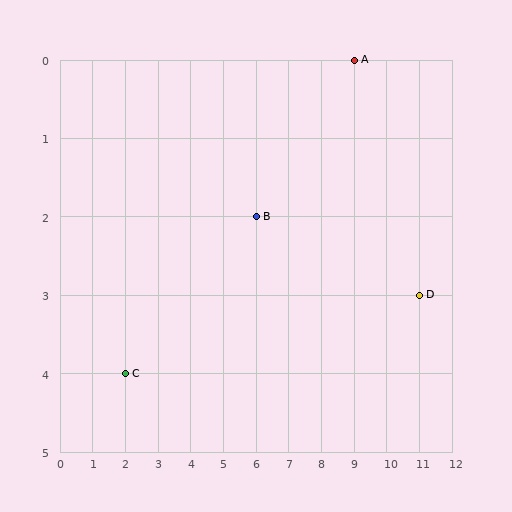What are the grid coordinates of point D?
Point D is at grid coordinates (11, 3).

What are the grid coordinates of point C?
Point C is at grid coordinates (2, 4).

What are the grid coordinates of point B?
Point B is at grid coordinates (6, 2).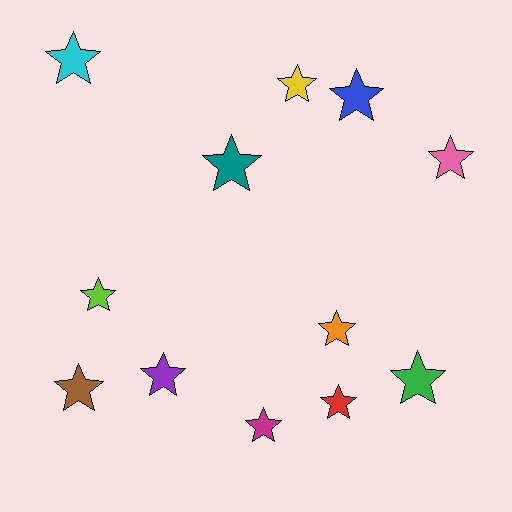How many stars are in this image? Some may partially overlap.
There are 12 stars.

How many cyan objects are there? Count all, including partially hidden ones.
There is 1 cyan object.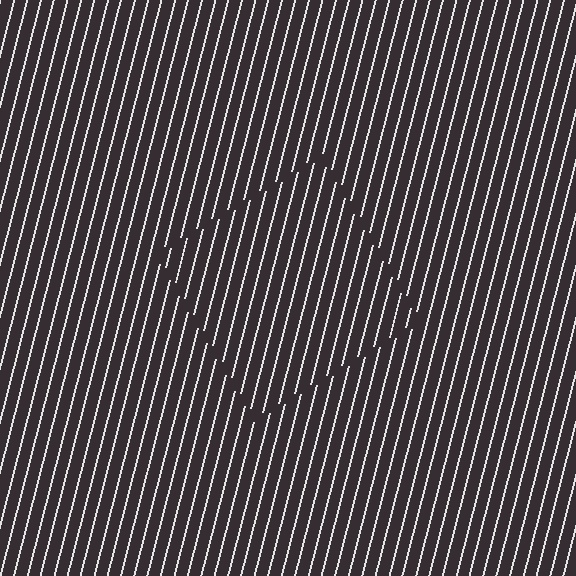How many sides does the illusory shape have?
4 sides — the line-ends trace a square.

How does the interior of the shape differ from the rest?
The interior of the shape contains the same grating, shifted by half a period — the contour is defined by the phase discontinuity where line-ends from the inner and outer gratings abut.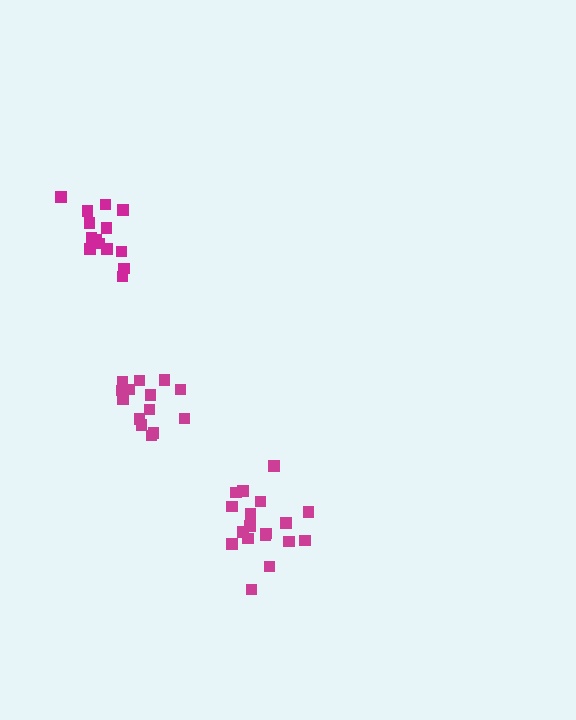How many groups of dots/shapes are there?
There are 3 groups.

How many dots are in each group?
Group 1: 19 dots, Group 2: 14 dots, Group 3: 14 dots (47 total).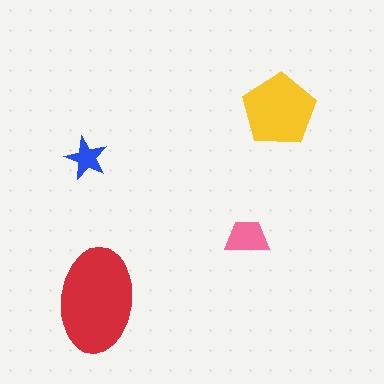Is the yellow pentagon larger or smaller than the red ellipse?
Smaller.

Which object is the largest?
The red ellipse.